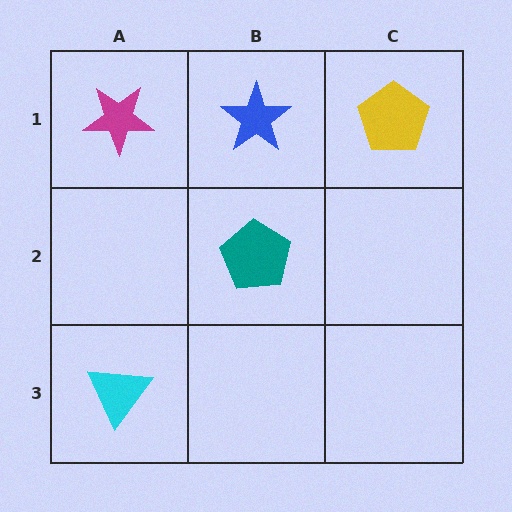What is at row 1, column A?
A magenta star.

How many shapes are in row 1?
3 shapes.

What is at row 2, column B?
A teal pentagon.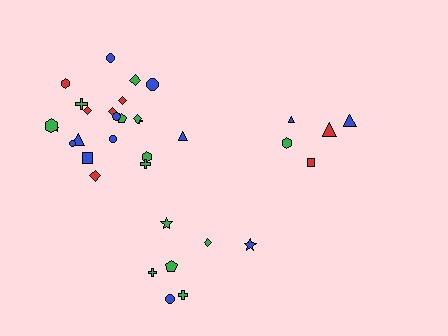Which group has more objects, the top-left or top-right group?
The top-left group.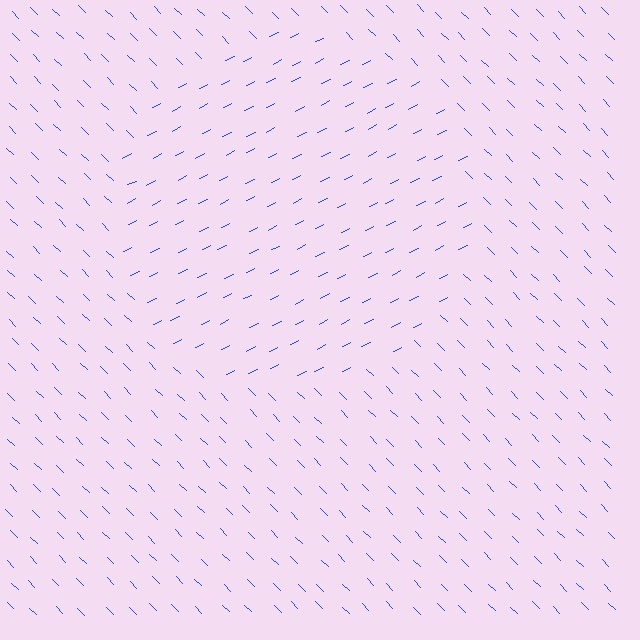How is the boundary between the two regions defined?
The boundary is defined purely by a change in line orientation (approximately 72 degrees difference). All lines are the same color and thickness.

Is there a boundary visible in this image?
Yes, there is a texture boundary formed by a change in line orientation.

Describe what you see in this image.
The image is filled with small blue line segments. A circle region in the image has lines oriented differently from the surrounding lines, creating a visible texture boundary.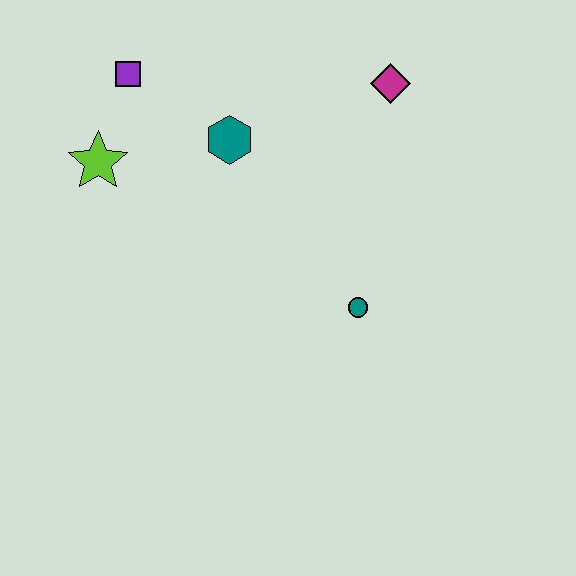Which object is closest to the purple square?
The lime star is closest to the purple square.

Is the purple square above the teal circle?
Yes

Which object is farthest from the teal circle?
The purple square is farthest from the teal circle.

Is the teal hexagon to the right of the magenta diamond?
No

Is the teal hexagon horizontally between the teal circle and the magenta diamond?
No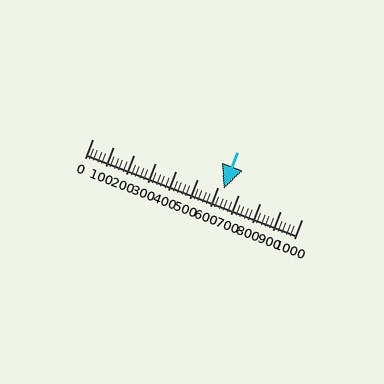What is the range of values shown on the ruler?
The ruler shows values from 0 to 1000.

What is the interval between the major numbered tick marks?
The major tick marks are spaced 100 units apart.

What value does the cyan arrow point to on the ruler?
The cyan arrow points to approximately 626.